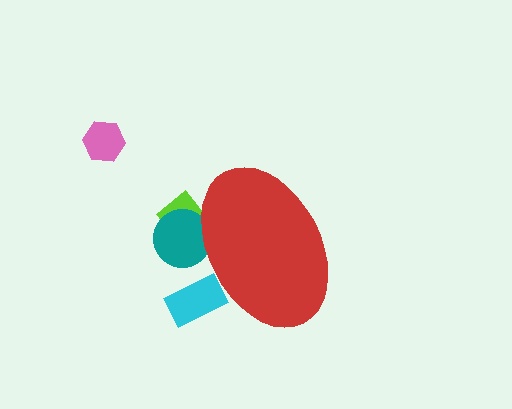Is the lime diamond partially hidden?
Yes, the lime diamond is partially hidden behind the red ellipse.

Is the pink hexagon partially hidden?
No, the pink hexagon is fully visible.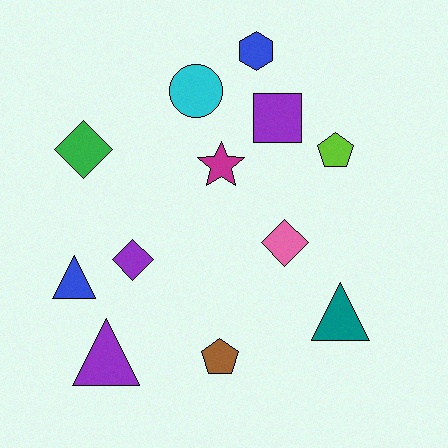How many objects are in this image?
There are 12 objects.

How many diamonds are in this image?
There are 3 diamonds.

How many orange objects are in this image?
There are no orange objects.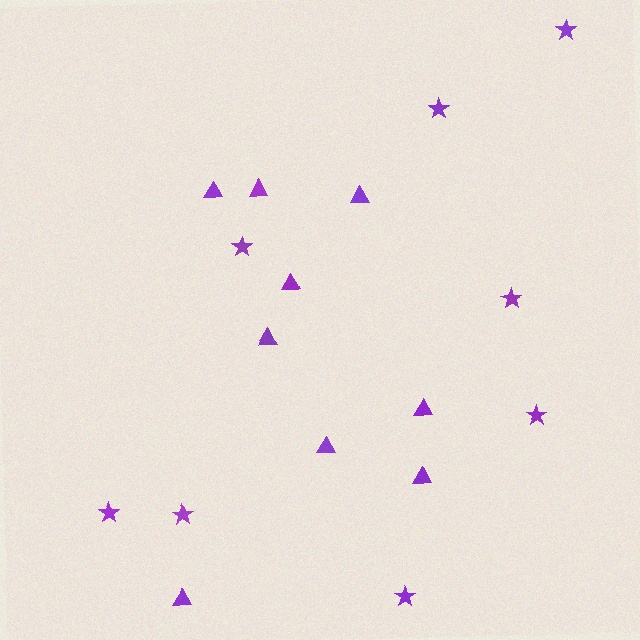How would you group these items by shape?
There are 2 groups: one group of triangles (9) and one group of stars (8).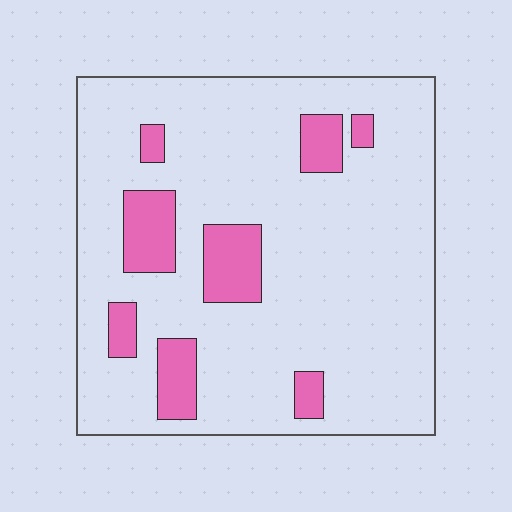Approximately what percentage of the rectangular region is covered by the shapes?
Approximately 15%.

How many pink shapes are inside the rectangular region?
8.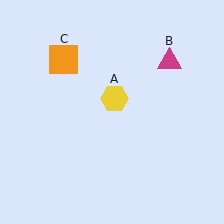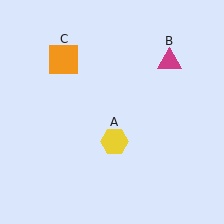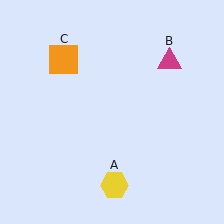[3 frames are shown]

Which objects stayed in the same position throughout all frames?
Magenta triangle (object B) and orange square (object C) remained stationary.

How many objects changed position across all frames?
1 object changed position: yellow hexagon (object A).